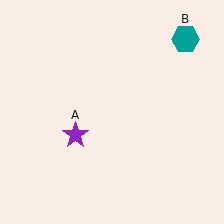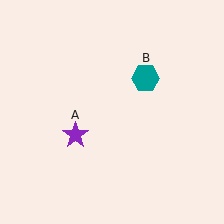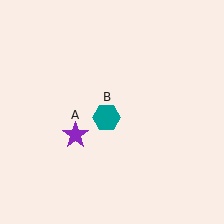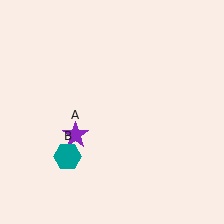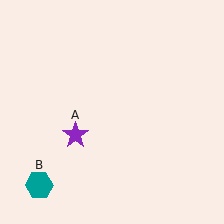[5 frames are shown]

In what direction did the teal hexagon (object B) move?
The teal hexagon (object B) moved down and to the left.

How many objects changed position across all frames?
1 object changed position: teal hexagon (object B).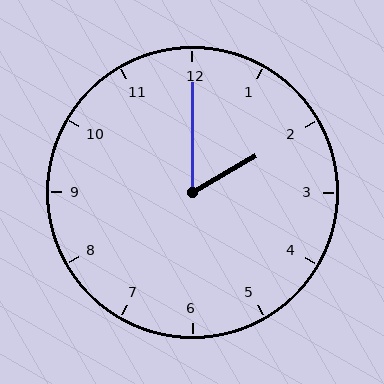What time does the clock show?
2:00.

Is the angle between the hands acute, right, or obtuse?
It is acute.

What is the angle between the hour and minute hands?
Approximately 60 degrees.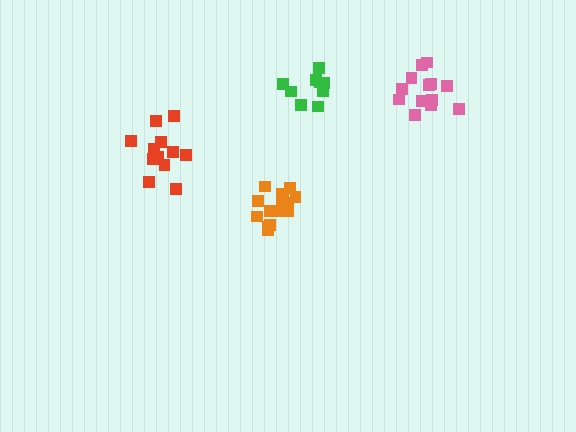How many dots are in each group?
Group 1: 16 dots, Group 2: 10 dots, Group 3: 13 dots, Group 4: 12 dots (51 total).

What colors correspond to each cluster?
The clusters are colored: orange, green, pink, red.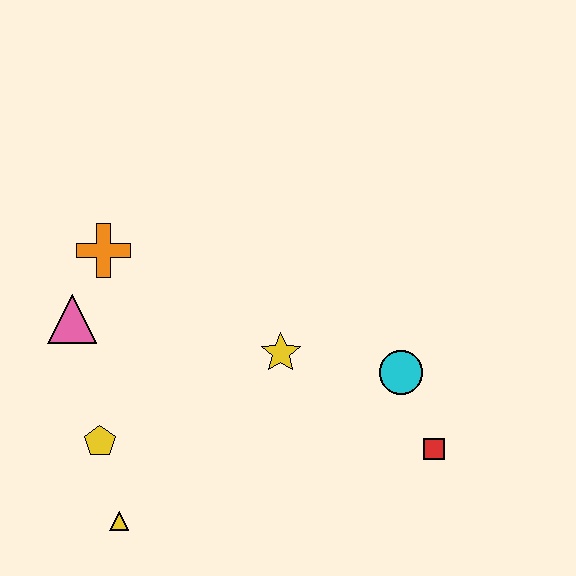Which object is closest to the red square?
The cyan circle is closest to the red square.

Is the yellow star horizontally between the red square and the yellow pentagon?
Yes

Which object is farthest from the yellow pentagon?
The red square is farthest from the yellow pentagon.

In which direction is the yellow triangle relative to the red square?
The yellow triangle is to the left of the red square.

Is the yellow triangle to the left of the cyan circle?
Yes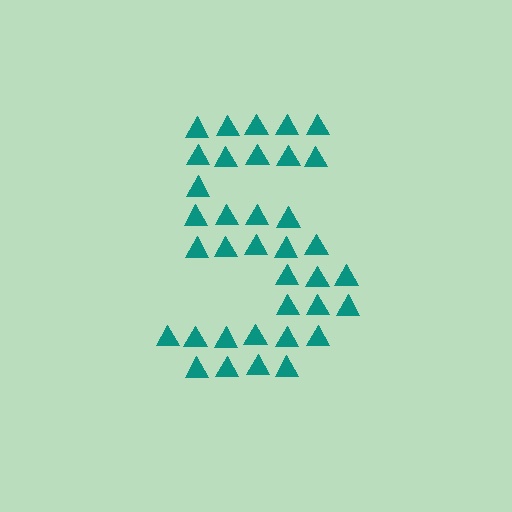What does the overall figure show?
The overall figure shows the digit 5.